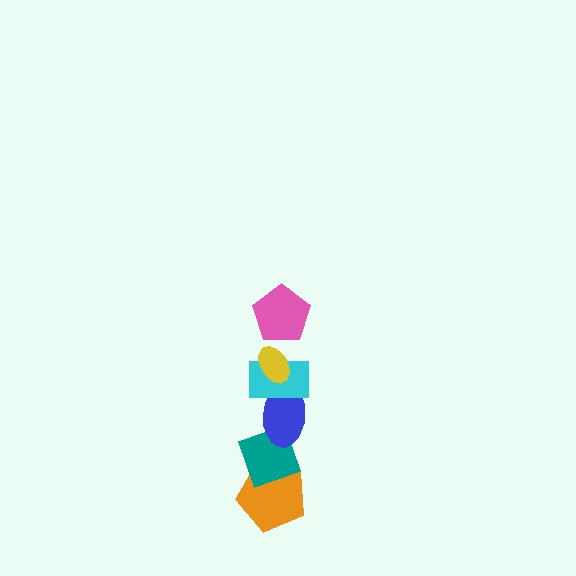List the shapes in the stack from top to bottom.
From top to bottom: the yellow ellipse, the pink pentagon, the cyan rectangle, the blue ellipse, the teal diamond, the orange pentagon.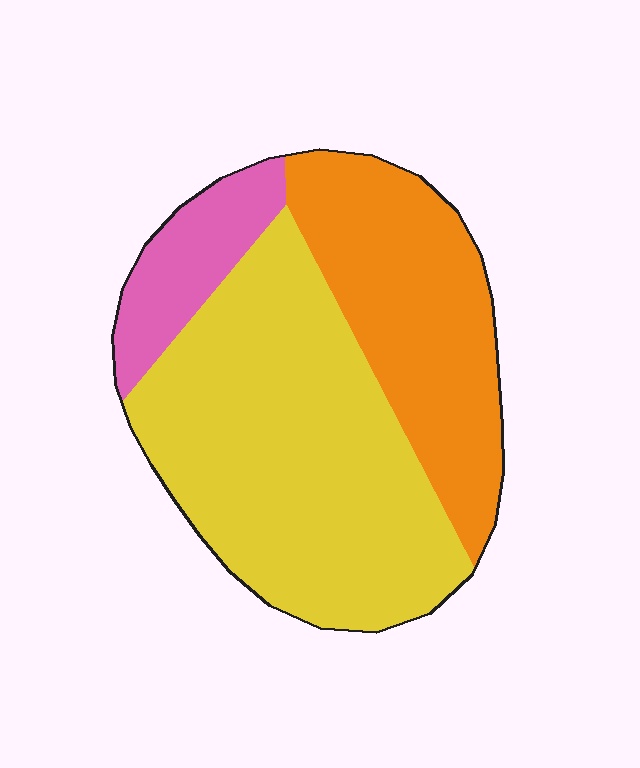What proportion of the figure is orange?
Orange covers about 30% of the figure.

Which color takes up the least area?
Pink, at roughly 10%.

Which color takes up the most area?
Yellow, at roughly 55%.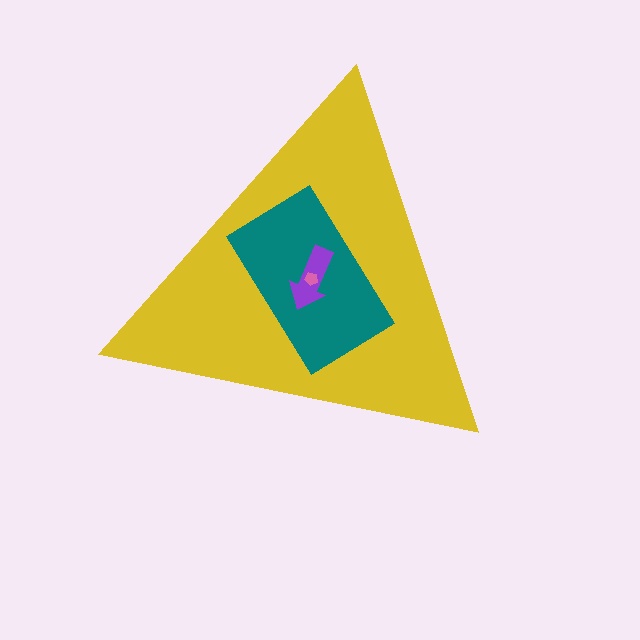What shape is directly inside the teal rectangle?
The purple arrow.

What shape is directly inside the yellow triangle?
The teal rectangle.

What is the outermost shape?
The yellow triangle.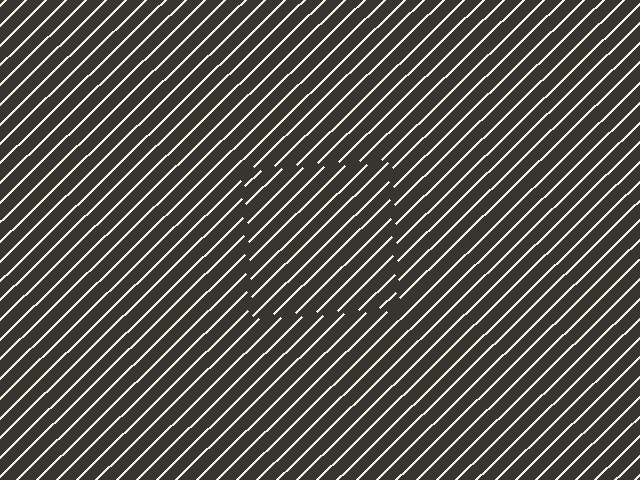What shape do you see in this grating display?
An illusory square. The interior of the shape contains the same grating, shifted by half a period — the contour is defined by the phase discontinuity where line-ends from the inner and outer gratings abut.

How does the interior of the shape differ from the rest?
The interior of the shape contains the same grating, shifted by half a period — the contour is defined by the phase discontinuity where line-ends from the inner and outer gratings abut.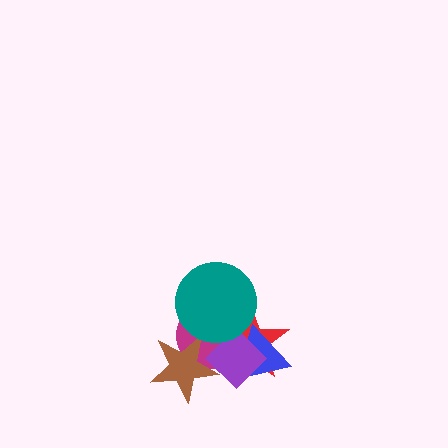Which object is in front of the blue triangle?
The purple diamond is in front of the blue triangle.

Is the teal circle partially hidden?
No, no other shape covers it.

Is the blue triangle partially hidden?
Yes, it is partially covered by another shape.